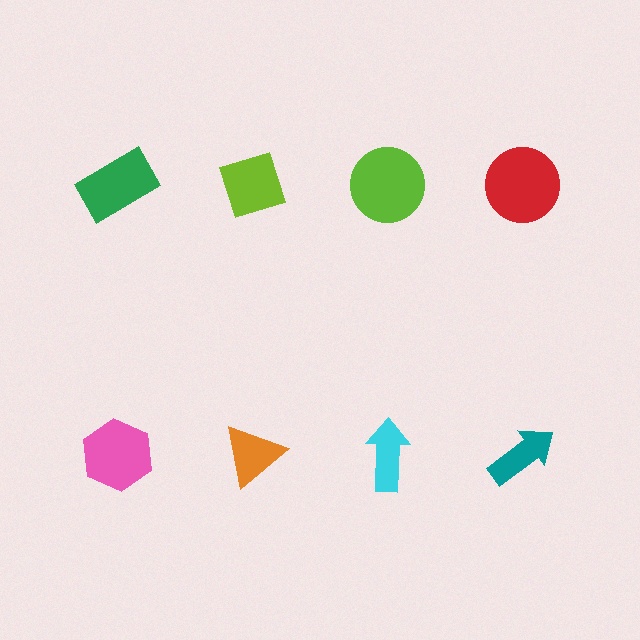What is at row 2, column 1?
A pink hexagon.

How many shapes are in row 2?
4 shapes.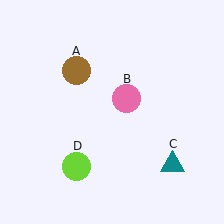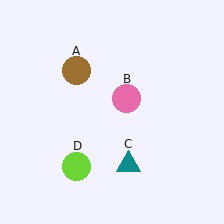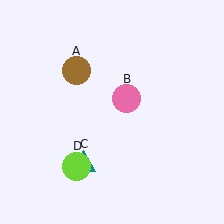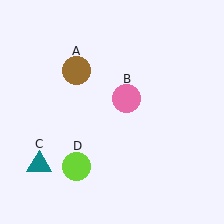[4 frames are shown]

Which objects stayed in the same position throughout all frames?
Brown circle (object A) and pink circle (object B) and lime circle (object D) remained stationary.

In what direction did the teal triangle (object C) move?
The teal triangle (object C) moved left.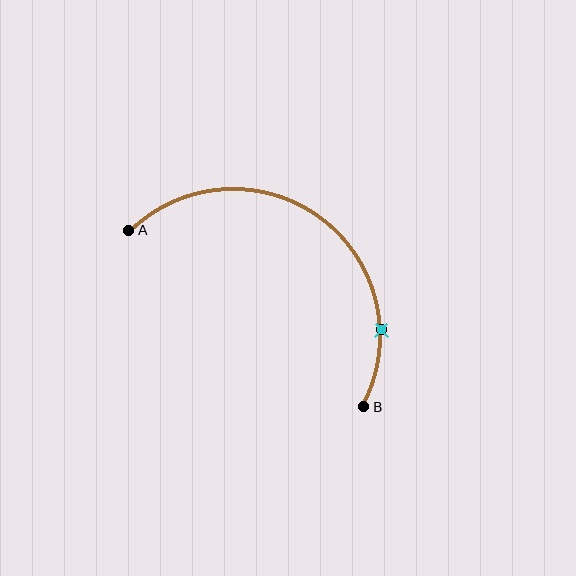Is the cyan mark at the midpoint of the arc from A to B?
No. The cyan mark lies on the arc but is closer to endpoint B. The arc midpoint would be at the point on the curve equidistant along the arc from both A and B.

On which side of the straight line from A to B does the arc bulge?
The arc bulges above and to the right of the straight line connecting A and B.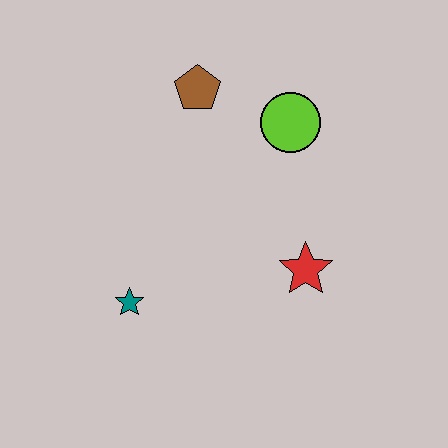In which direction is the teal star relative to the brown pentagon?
The teal star is below the brown pentagon.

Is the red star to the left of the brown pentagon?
No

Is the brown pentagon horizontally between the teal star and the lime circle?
Yes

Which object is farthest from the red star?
The brown pentagon is farthest from the red star.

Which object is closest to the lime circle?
The brown pentagon is closest to the lime circle.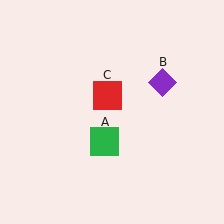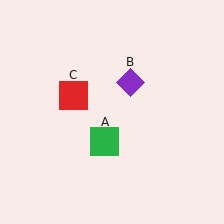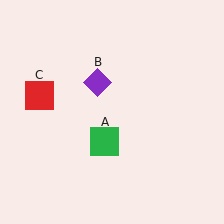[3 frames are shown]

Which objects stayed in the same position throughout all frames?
Green square (object A) remained stationary.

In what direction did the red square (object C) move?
The red square (object C) moved left.